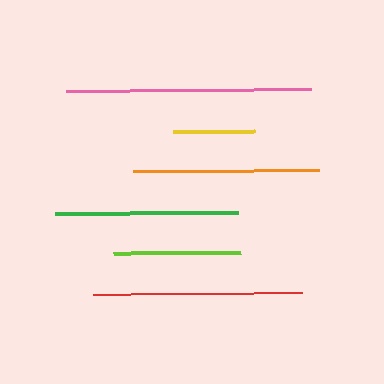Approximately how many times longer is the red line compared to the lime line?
The red line is approximately 1.6 times the length of the lime line.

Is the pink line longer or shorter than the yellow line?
The pink line is longer than the yellow line.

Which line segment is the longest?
The pink line is the longest at approximately 245 pixels.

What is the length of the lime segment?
The lime segment is approximately 127 pixels long.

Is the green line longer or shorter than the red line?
The red line is longer than the green line.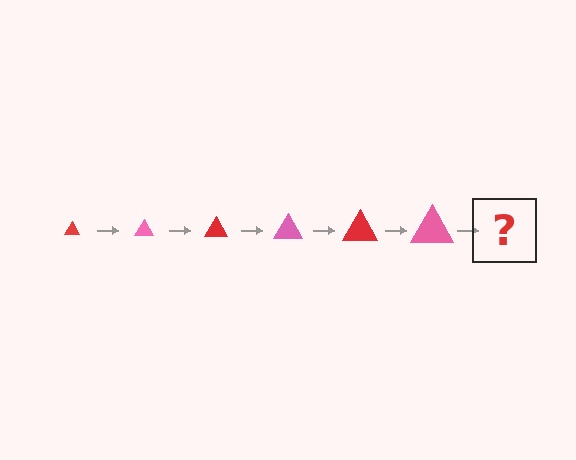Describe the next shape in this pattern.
It should be a red triangle, larger than the previous one.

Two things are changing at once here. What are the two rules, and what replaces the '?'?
The two rules are that the triangle grows larger each step and the color cycles through red and pink. The '?' should be a red triangle, larger than the previous one.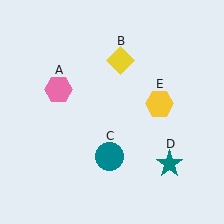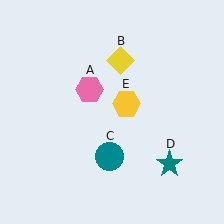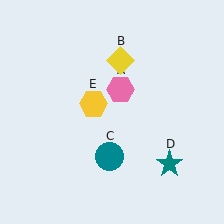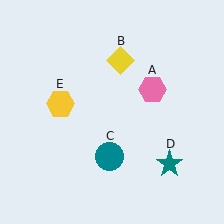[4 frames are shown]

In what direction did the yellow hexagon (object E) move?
The yellow hexagon (object E) moved left.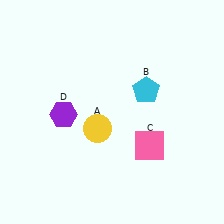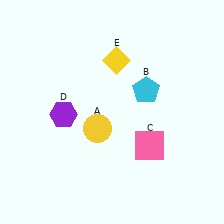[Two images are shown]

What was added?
A yellow diamond (E) was added in Image 2.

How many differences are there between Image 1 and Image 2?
There is 1 difference between the two images.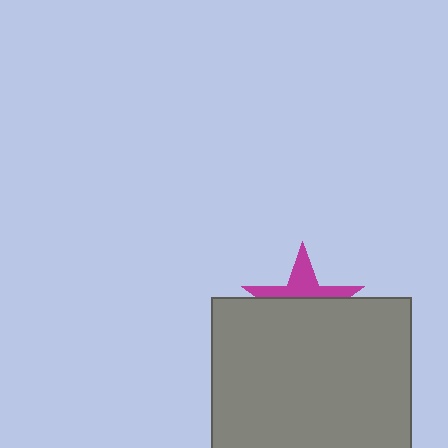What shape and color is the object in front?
The object in front is a gray square.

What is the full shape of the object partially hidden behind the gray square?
The partially hidden object is a magenta star.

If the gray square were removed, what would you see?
You would see the complete magenta star.